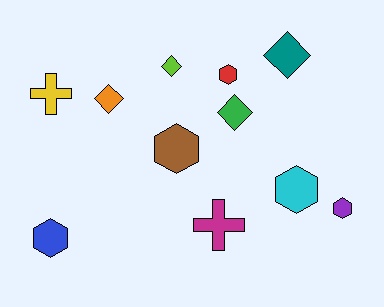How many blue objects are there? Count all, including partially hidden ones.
There is 1 blue object.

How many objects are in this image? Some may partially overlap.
There are 11 objects.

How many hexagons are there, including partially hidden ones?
There are 5 hexagons.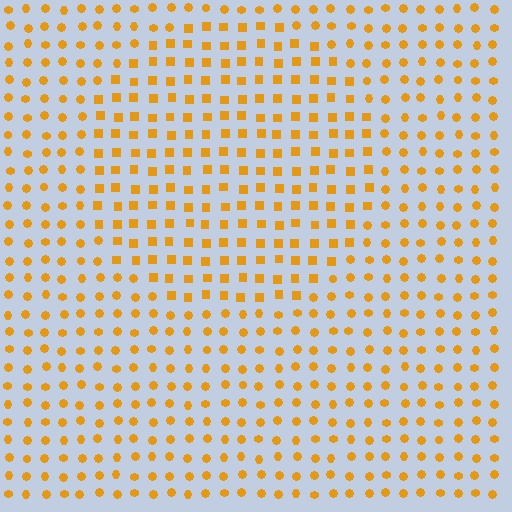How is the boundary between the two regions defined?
The boundary is defined by a change in element shape: squares inside vs. circles outside. All elements share the same color and spacing.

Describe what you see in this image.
The image is filled with small orange elements arranged in a uniform grid. A circle-shaped region contains squares, while the surrounding area contains circles. The boundary is defined purely by the change in element shape.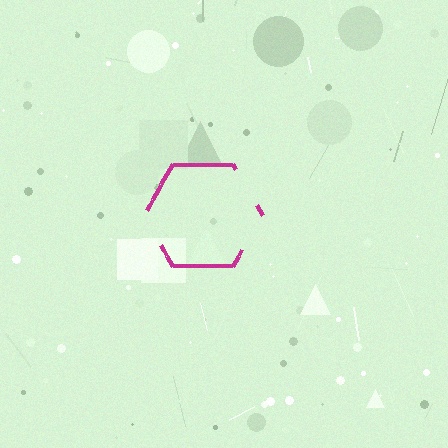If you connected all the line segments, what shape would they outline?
They would outline a hexagon.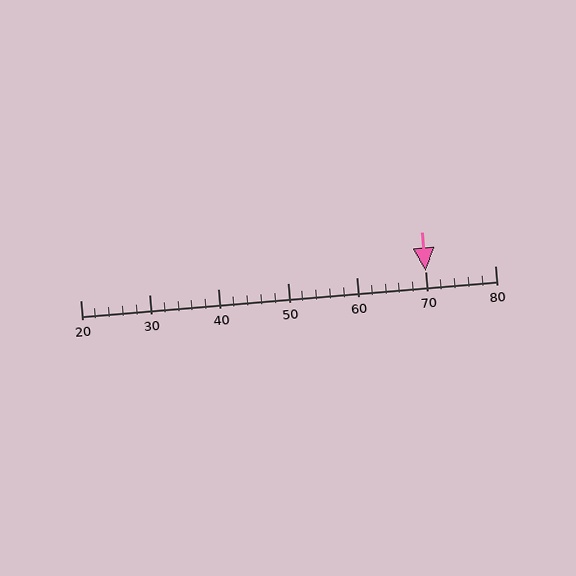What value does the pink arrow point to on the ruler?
The pink arrow points to approximately 70.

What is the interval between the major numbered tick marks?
The major tick marks are spaced 10 units apart.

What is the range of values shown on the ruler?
The ruler shows values from 20 to 80.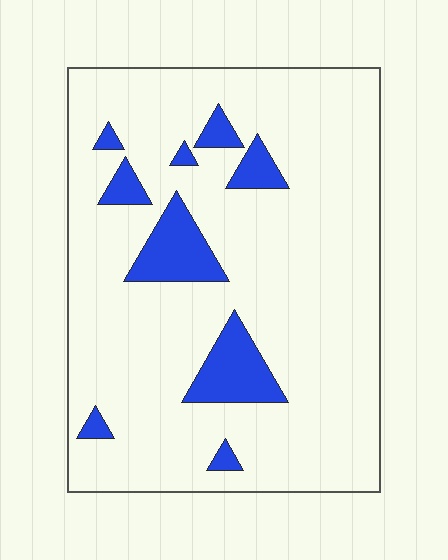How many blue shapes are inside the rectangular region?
9.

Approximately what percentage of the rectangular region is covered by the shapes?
Approximately 15%.